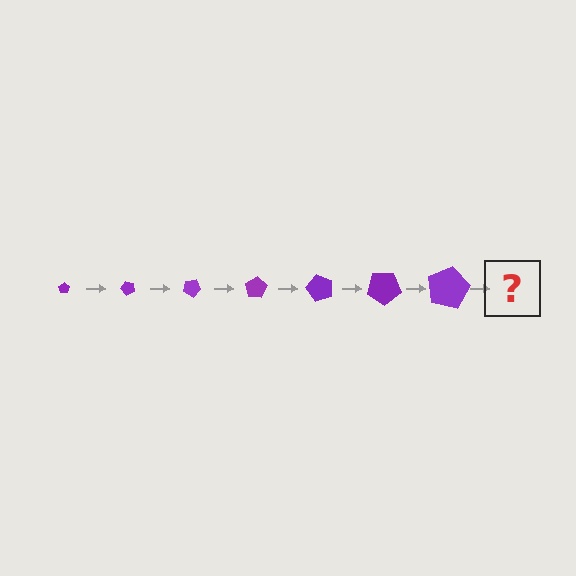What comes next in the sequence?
The next element should be a pentagon, larger than the previous one and rotated 350 degrees from the start.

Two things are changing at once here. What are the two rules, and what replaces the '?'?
The two rules are that the pentagon grows larger each step and it rotates 50 degrees each step. The '?' should be a pentagon, larger than the previous one and rotated 350 degrees from the start.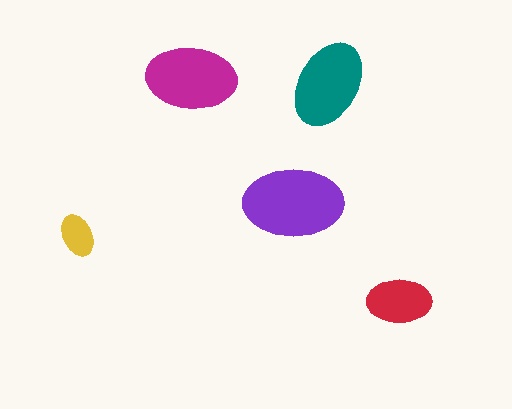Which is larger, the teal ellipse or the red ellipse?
The teal one.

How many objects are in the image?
There are 5 objects in the image.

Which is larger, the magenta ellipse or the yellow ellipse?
The magenta one.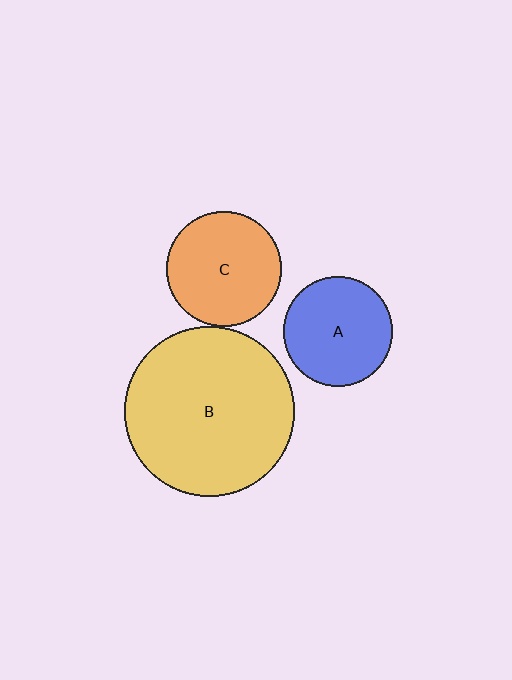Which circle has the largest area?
Circle B (yellow).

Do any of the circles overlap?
No, none of the circles overlap.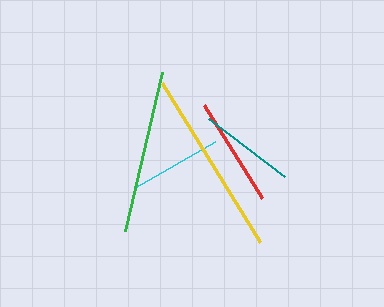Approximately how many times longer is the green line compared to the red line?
The green line is approximately 1.5 times the length of the red line.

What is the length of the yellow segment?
The yellow segment is approximately 187 pixels long.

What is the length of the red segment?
The red segment is approximately 109 pixels long.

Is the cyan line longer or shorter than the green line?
The green line is longer than the cyan line.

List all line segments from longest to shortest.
From longest to shortest: yellow, green, red, teal, cyan.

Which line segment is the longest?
The yellow line is the longest at approximately 187 pixels.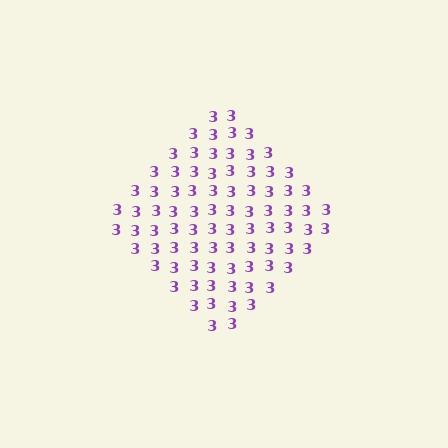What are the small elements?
The small elements are digit 3's.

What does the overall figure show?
The overall figure shows a diamond.